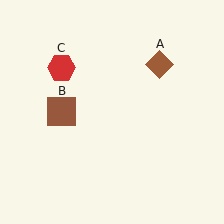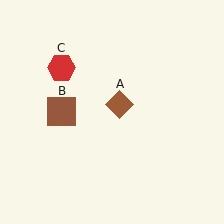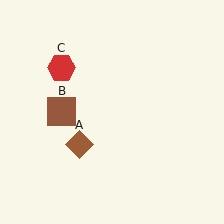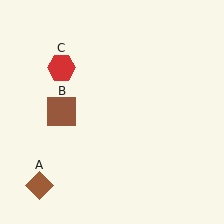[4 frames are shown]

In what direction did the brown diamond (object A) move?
The brown diamond (object A) moved down and to the left.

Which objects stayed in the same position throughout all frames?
Brown square (object B) and red hexagon (object C) remained stationary.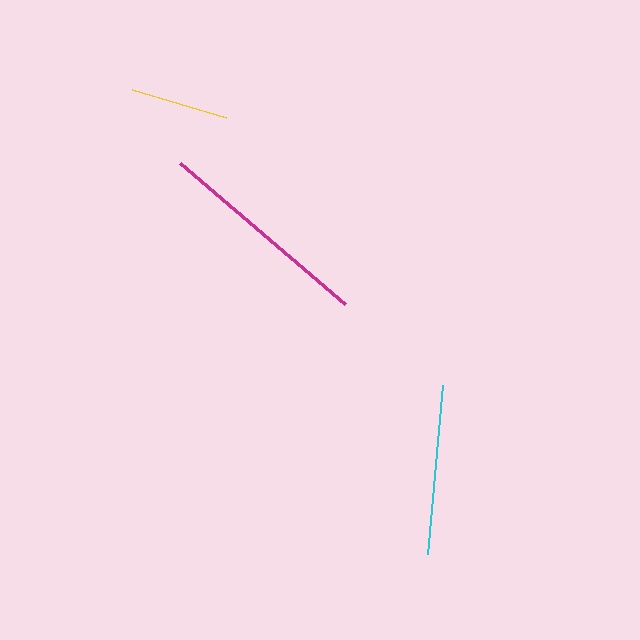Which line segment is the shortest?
The yellow line is the shortest at approximately 98 pixels.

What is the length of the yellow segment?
The yellow segment is approximately 98 pixels long.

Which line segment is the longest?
The magenta line is the longest at approximately 217 pixels.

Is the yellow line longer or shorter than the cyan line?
The cyan line is longer than the yellow line.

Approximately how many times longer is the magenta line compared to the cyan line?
The magenta line is approximately 1.3 times the length of the cyan line.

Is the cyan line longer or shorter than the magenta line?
The magenta line is longer than the cyan line.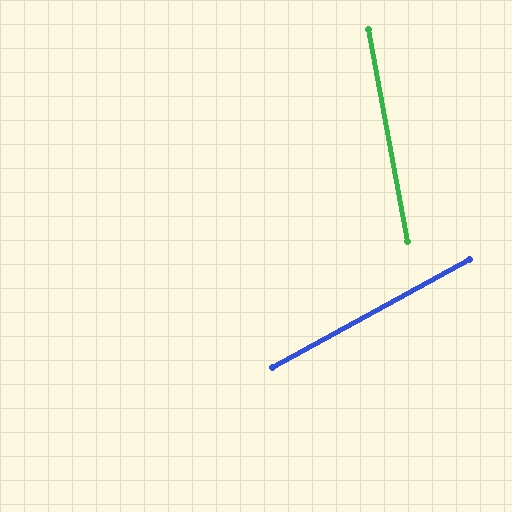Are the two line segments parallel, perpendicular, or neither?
Neither parallel nor perpendicular — they differ by about 72°.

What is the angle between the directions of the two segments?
Approximately 72 degrees.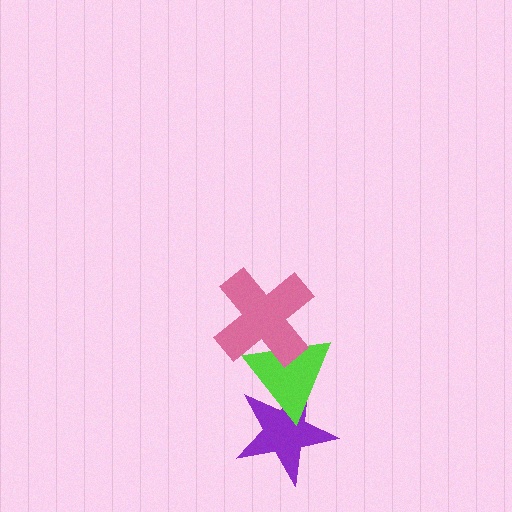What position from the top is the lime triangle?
The lime triangle is 2nd from the top.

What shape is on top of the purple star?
The lime triangle is on top of the purple star.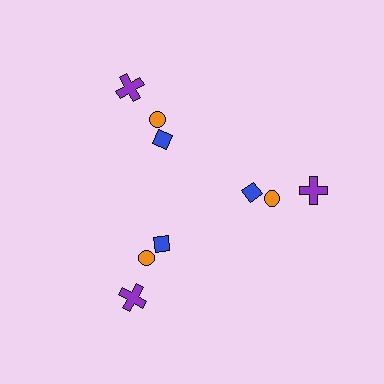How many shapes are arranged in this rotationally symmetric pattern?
There are 9 shapes, arranged in 3 groups of 3.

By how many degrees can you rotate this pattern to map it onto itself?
The pattern maps onto itself every 120 degrees of rotation.